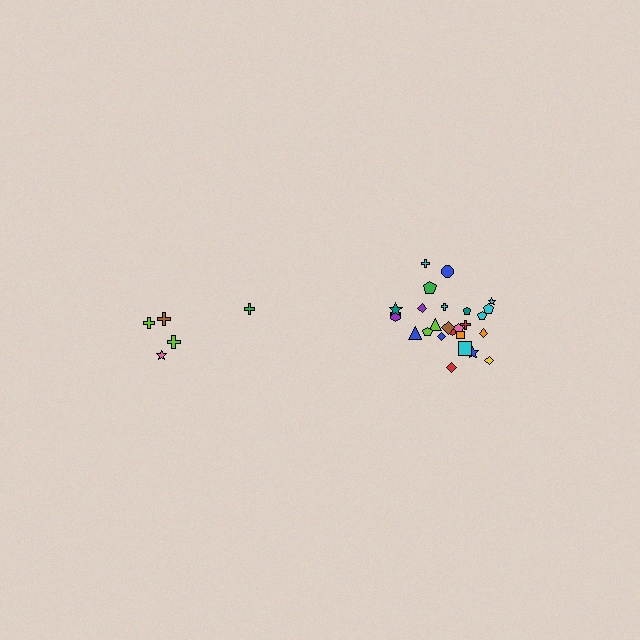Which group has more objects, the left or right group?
The right group.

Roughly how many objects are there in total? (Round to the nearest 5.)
Roughly 30 objects in total.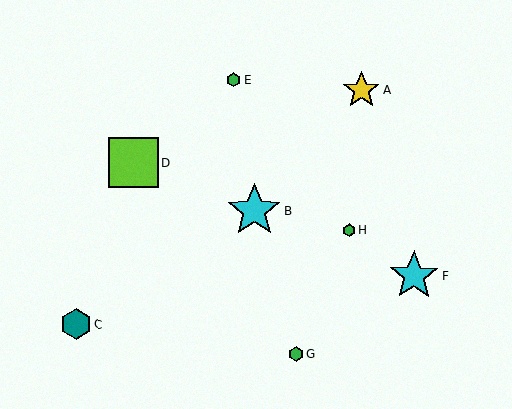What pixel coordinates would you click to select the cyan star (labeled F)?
Click at (414, 276) to select the cyan star F.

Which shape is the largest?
The cyan star (labeled B) is the largest.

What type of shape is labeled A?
Shape A is a yellow star.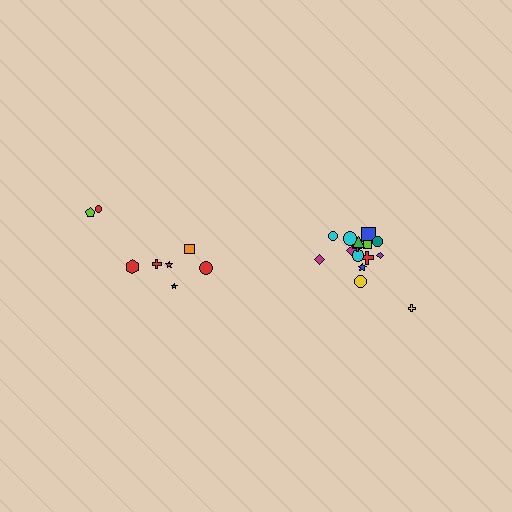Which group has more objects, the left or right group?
The right group.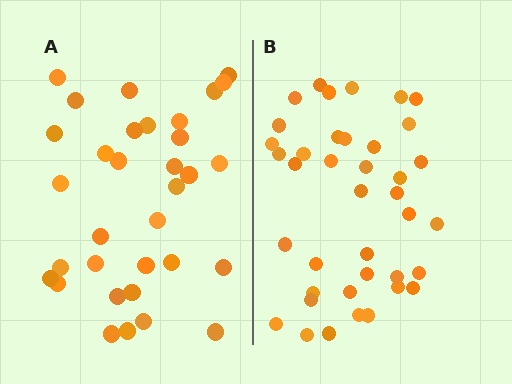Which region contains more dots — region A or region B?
Region B (the right region) has more dots.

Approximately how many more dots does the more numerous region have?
Region B has about 6 more dots than region A.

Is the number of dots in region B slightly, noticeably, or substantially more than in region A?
Region B has only slightly more — the two regions are fairly close. The ratio is roughly 1.2 to 1.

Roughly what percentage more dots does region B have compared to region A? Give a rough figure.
About 20% more.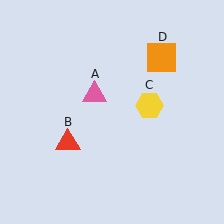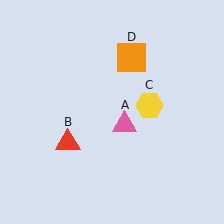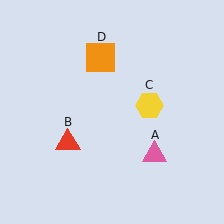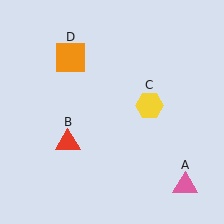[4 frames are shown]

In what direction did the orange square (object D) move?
The orange square (object D) moved left.